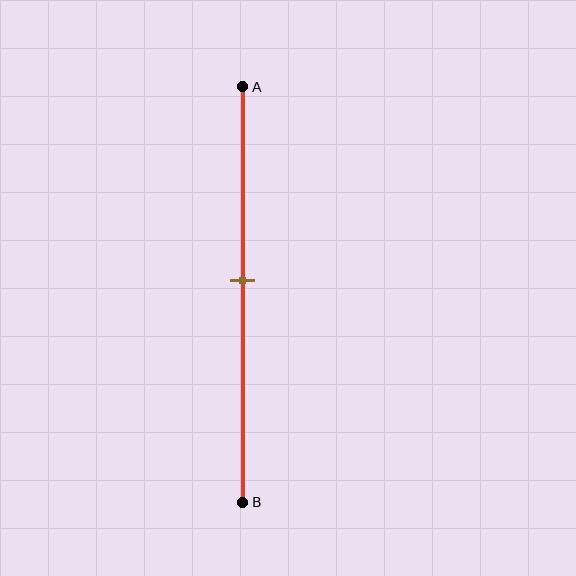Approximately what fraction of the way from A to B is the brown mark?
The brown mark is approximately 45% of the way from A to B.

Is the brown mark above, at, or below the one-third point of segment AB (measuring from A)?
The brown mark is below the one-third point of segment AB.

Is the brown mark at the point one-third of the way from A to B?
No, the mark is at about 45% from A, not at the 33% one-third point.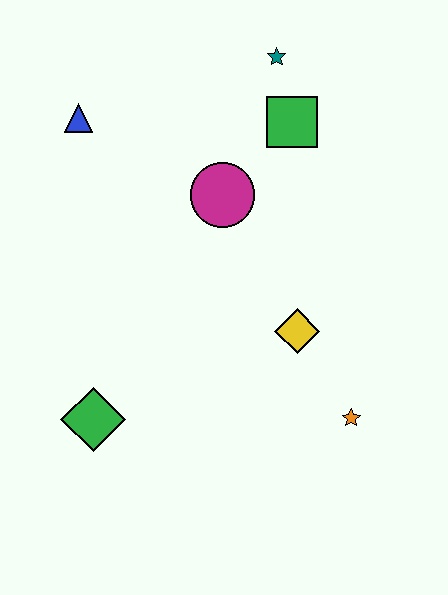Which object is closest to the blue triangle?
The magenta circle is closest to the blue triangle.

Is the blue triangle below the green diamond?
No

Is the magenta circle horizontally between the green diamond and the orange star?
Yes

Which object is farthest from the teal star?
The green diamond is farthest from the teal star.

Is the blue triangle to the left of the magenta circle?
Yes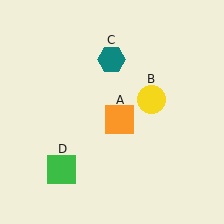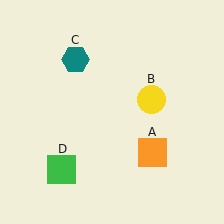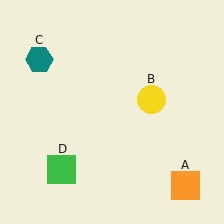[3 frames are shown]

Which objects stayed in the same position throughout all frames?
Yellow circle (object B) and green square (object D) remained stationary.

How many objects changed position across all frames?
2 objects changed position: orange square (object A), teal hexagon (object C).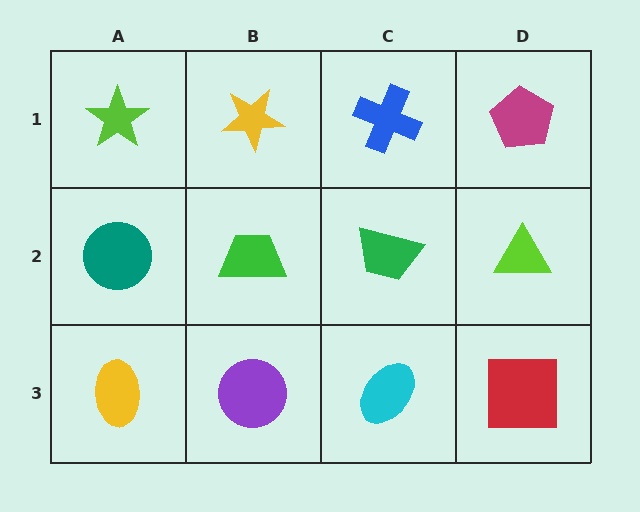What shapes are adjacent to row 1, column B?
A green trapezoid (row 2, column B), a lime star (row 1, column A), a blue cross (row 1, column C).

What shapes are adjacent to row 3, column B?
A green trapezoid (row 2, column B), a yellow ellipse (row 3, column A), a cyan ellipse (row 3, column C).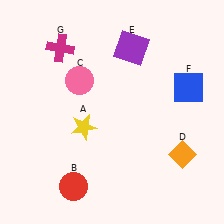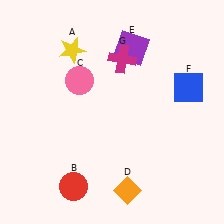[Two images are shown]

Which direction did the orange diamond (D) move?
The orange diamond (D) moved left.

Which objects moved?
The objects that moved are: the yellow star (A), the orange diamond (D), the magenta cross (G).